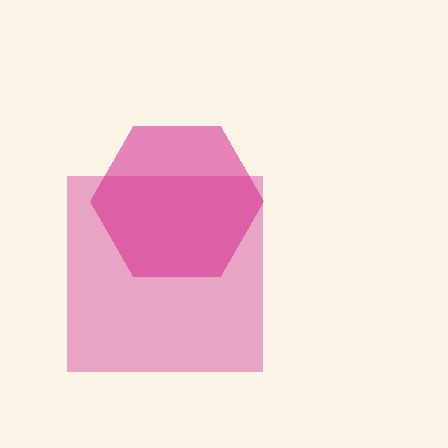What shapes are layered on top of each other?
The layered shapes are: a pink square, a magenta hexagon.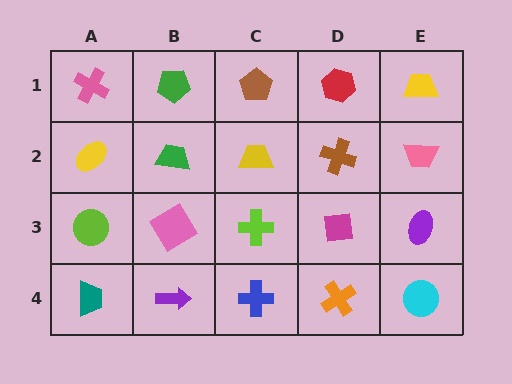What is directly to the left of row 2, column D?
A yellow trapezoid.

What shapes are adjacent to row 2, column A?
A pink cross (row 1, column A), a lime circle (row 3, column A), a green trapezoid (row 2, column B).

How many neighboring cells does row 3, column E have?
3.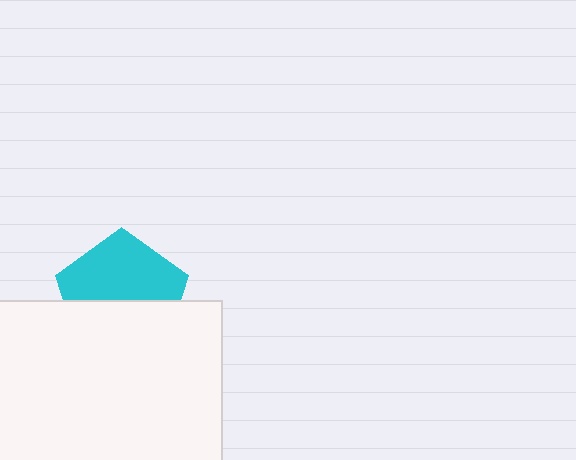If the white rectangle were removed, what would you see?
You would see the complete cyan pentagon.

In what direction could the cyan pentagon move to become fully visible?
The cyan pentagon could move up. That would shift it out from behind the white rectangle entirely.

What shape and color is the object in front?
The object in front is a white rectangle.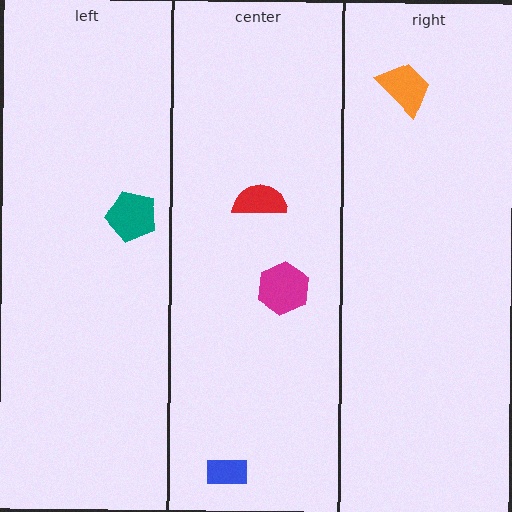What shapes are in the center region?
The red semicircle, the magenta hexagon, the blue rectangle.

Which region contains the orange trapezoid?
The right region.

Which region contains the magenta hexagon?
The center region.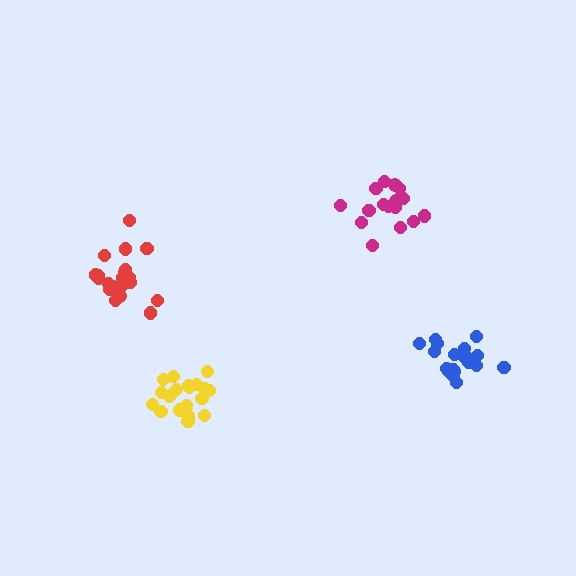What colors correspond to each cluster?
The clusters are colored: yellow, red, blue, magenta.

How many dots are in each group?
Group 1: 20 dots, Group 2: 20 dots, Group 3: 19 dots, Group 4: 16 dots (75 total).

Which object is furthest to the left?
The red cluster is leftmost.